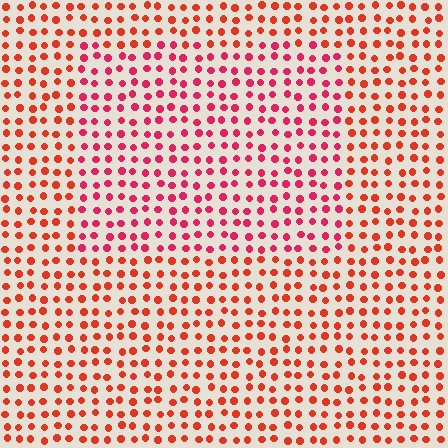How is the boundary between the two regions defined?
The boundary is defined purely by a slight shift in hue (about 27 degrees). Spacing, size, and orientation are identical on both sides.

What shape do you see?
I see a rectangle.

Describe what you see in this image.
The image is filled with small red elements in a uniform arrangement. A rectangle-shaped region is visible where the elements are tinted to a slightly different hue, forming a subtle color boundary.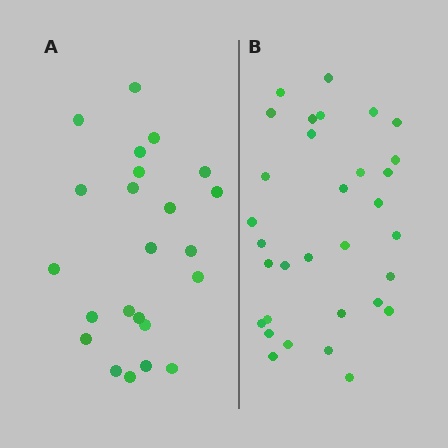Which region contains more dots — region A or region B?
Region B (the right region) has more dots.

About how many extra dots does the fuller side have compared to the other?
Region B has roughly 8 or so more dots than region A.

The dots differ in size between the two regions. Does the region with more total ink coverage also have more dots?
No. Region A has more total ink coverage because its dots are larger, but region B actually contains more individual dots. Total area can be misleading — the number of items is what matters here.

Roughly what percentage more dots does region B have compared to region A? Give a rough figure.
About 40% more.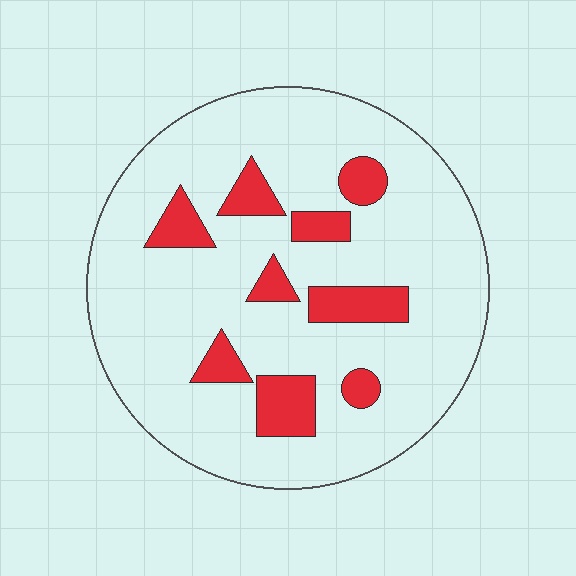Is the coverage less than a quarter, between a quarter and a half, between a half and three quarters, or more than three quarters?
Less than a quarter.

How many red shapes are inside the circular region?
9.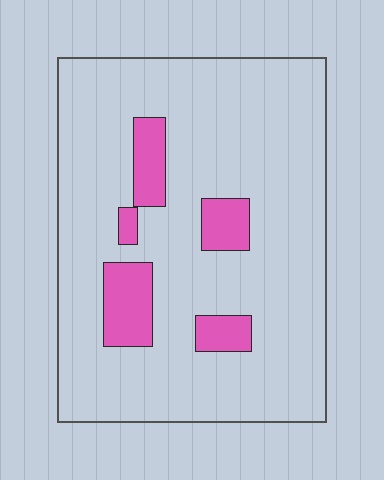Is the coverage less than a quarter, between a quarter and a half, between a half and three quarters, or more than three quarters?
Less than a quarter.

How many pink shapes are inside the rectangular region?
5.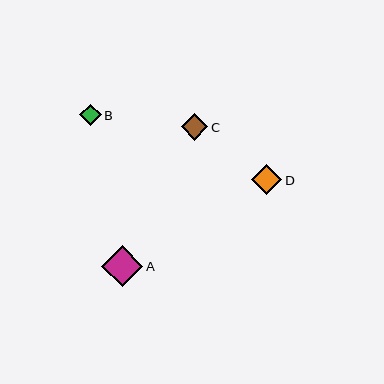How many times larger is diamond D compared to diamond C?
Diamond D is approximately 1.1 times the size of diamond C.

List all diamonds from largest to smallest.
From largest to smallest: A, D, C, B.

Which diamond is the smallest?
Diamond B is the smallest with a size of approximately 21 pixels.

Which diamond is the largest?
Diamond A is the largest with a size of approximately 41 pixels.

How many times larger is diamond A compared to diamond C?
Diamond A is approximately 1.5 times the size of diamond C.